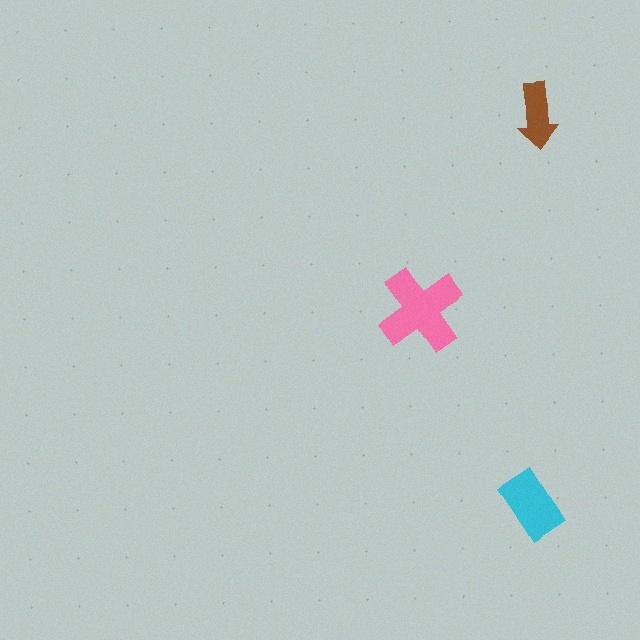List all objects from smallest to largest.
The brown arrow, the cyan rectangle, the pink cross.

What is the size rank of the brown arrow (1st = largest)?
3rd.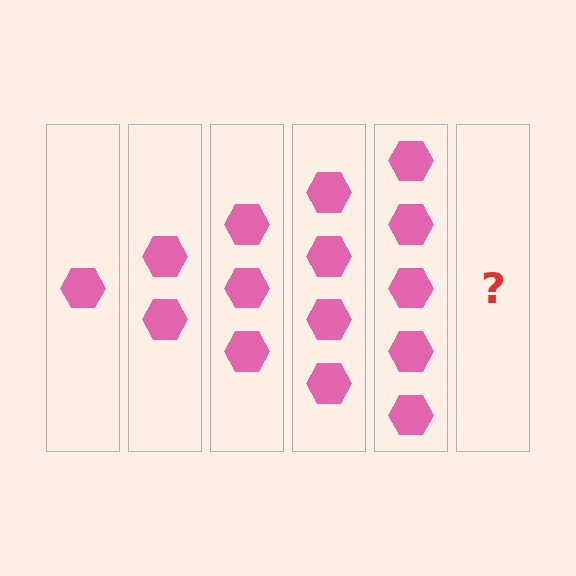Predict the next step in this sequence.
The next step is 6 hexagons.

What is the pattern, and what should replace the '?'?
The pattern is that each step adds one more hexagon. The '?' should be 6 hexagons.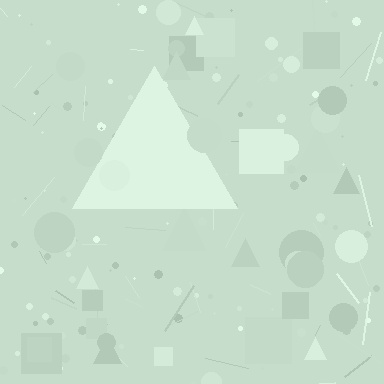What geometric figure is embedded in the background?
A triangle is embedded in the background.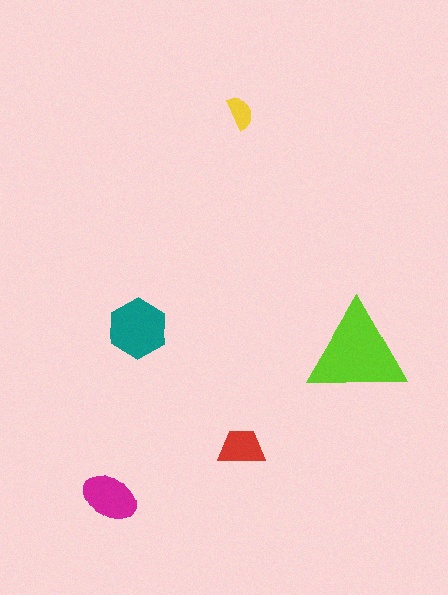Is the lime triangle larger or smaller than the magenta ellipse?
Larger.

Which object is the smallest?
The yellow semicircle.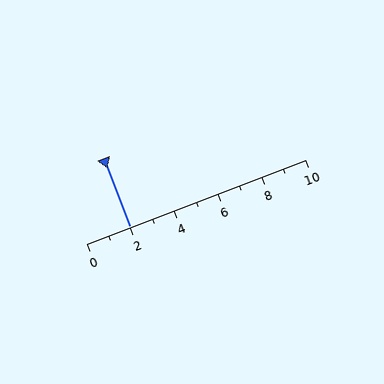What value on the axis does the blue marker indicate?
The marker indicates approximately 2.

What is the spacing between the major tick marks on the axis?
The major ticks are spaced 2 apart.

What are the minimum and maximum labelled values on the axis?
The axis runs from 0 to 10.